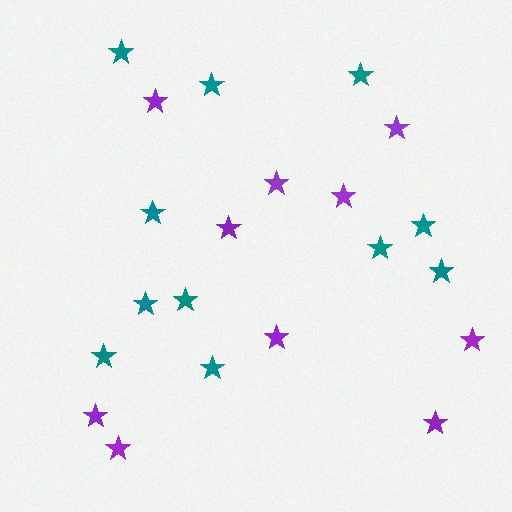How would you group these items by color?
There are 2 groups: one group of purple stars (10) and one group of teal stars (11).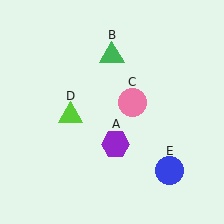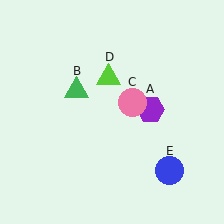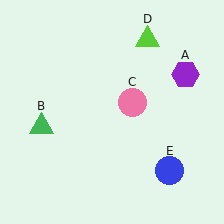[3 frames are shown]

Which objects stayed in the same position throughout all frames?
Pink circle (object C) and blue circle (object E) remained stationary.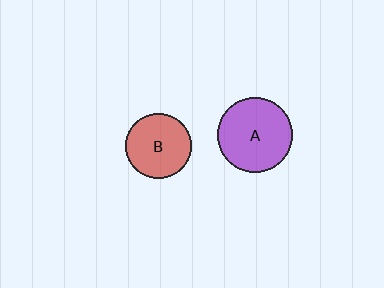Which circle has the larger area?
Circle A (purple).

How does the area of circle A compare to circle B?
Approximately 1.3 times.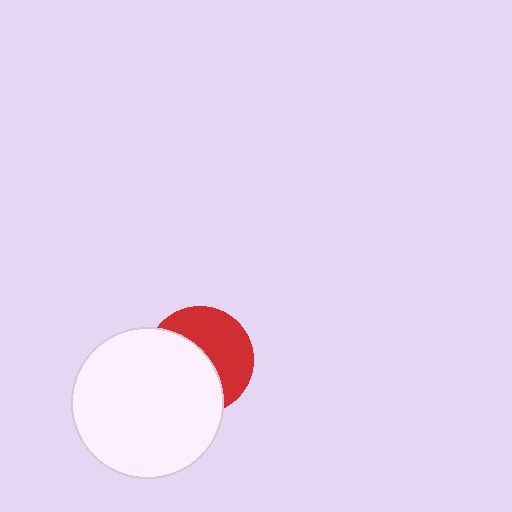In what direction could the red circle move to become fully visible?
The red circle could move toward the upper-right. That would shift it out from behind the white circle entirely.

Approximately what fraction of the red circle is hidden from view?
Roughly 52% of the red circle is hidden behind the white circle.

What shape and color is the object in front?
The object in front is a white circle.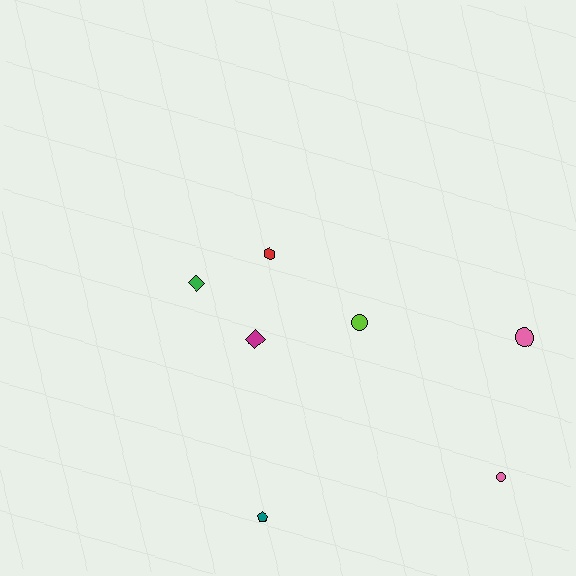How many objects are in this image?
There are 7 objects.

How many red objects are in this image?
There is 1 red object.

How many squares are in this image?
There are no squares.